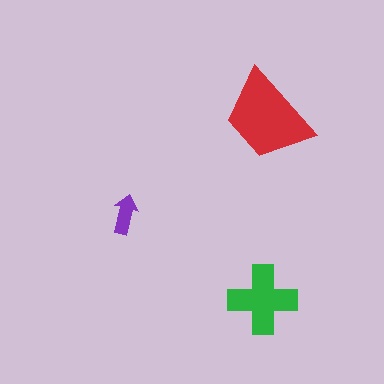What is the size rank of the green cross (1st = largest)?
2nd.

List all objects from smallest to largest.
The purple arrow, the green cross, the red trapezoid.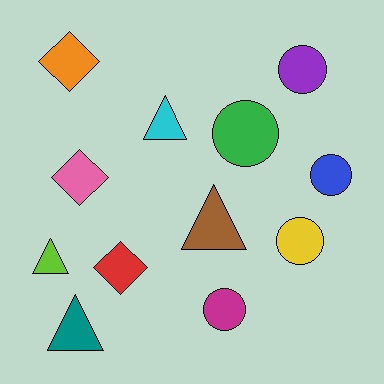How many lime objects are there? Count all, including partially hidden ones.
There is 1 lime object.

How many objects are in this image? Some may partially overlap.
There are 12 objects.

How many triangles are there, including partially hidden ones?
There are 4 triangles.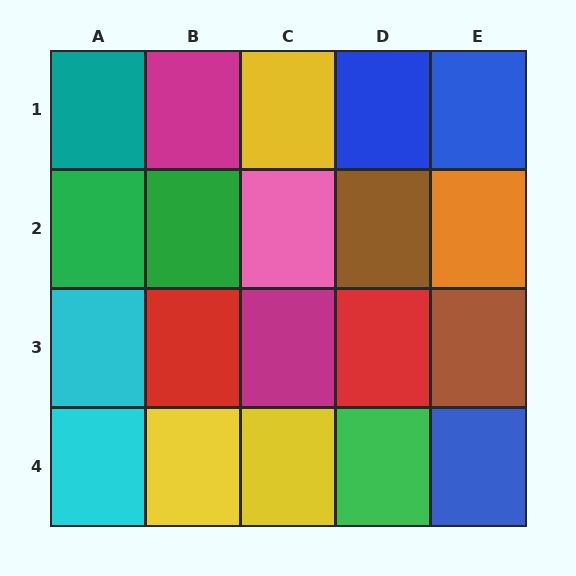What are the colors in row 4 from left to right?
Cyan, yellow, yellow, green, blue.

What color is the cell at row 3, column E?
Brown.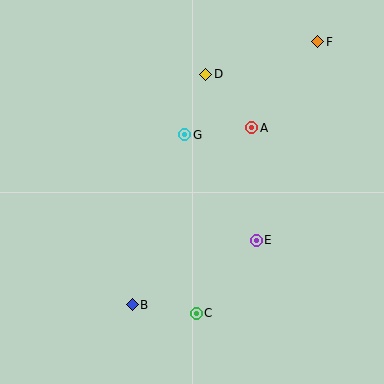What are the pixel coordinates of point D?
Point D is at (206, 74).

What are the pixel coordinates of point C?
Point C is at (196, 313).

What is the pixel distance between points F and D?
The distance between F and D is 117 pixels.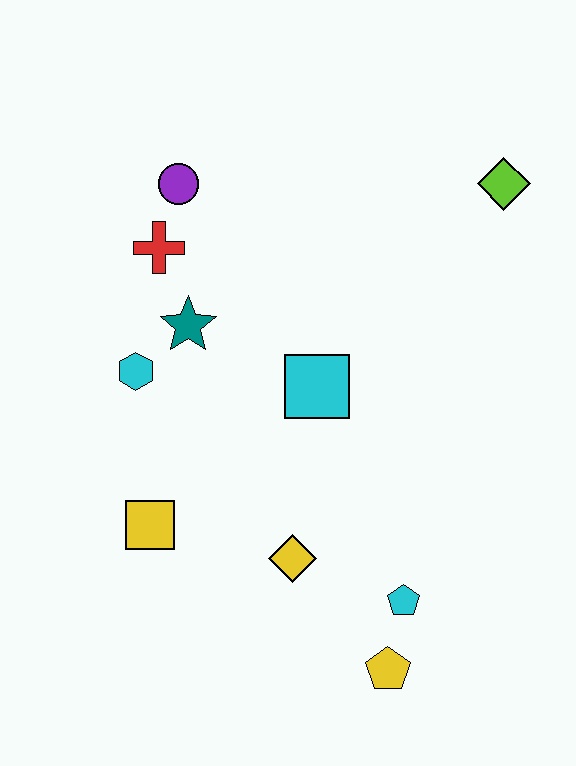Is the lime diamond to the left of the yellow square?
No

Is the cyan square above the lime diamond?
No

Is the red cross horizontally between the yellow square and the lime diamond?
Yes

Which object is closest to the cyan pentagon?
The yellow pentagon is closest to the cyan pentagon.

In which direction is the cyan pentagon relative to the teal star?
The cyan pentagon is below the teal star.